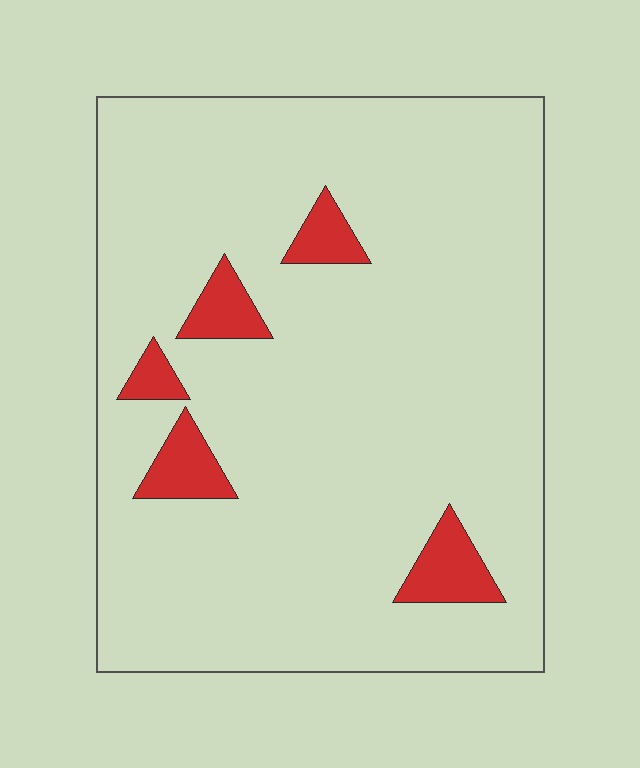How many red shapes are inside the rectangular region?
5.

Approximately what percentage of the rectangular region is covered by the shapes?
Approximately 10%.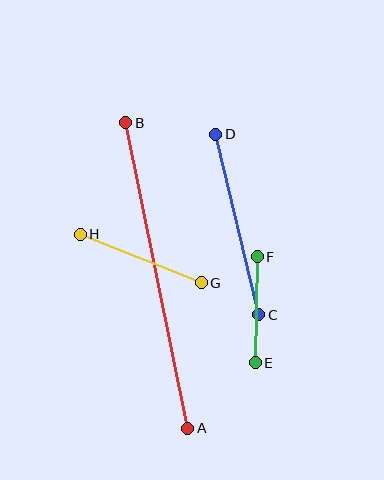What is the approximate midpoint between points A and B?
The midpoint is at approximately (157, 275) pixels.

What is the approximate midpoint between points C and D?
The midpoint is at approximately (237, 224) pixels.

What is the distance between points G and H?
The distance is approximately 131 pixels.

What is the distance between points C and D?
The distance is approximately 186 pixels.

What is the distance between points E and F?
The distance is approximately 106 pixels.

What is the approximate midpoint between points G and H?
The midpoint is at approximately (141, 259) pixels.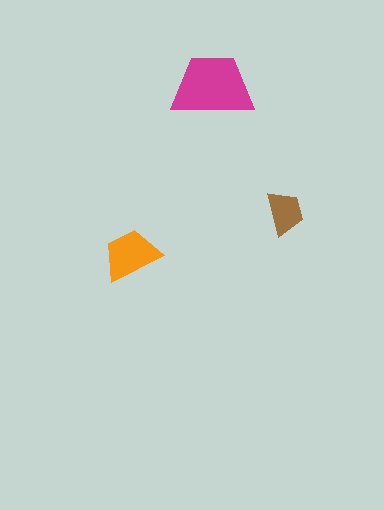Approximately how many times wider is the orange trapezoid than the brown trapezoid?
About 1.5 times wider.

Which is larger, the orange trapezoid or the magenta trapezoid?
The magenta one.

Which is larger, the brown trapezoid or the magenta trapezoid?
The magenta one.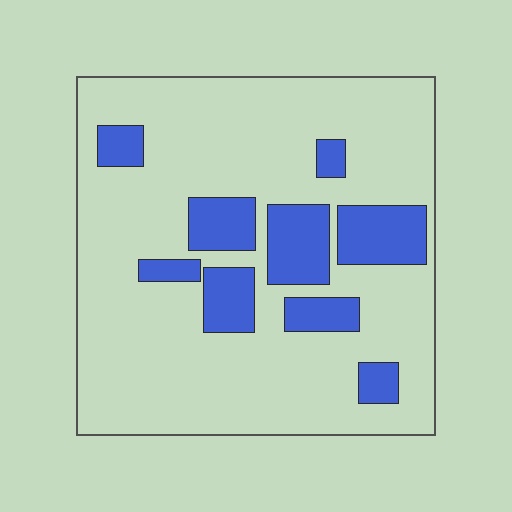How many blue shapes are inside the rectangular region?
9.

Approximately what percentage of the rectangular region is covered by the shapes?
Approximately 20%.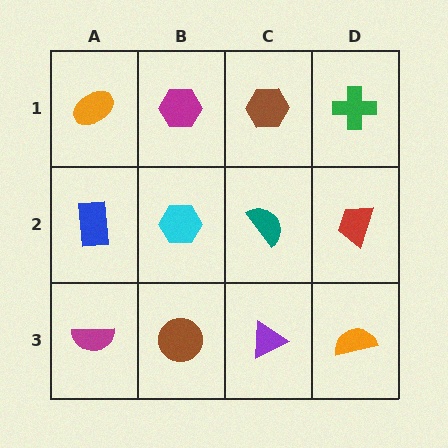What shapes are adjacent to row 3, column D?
A red trapezoid (row 2, column D), a purple triangle (row 3, column C).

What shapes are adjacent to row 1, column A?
A blue rectangle (row 2, column A), a magenta hexagon (row 1, column B).